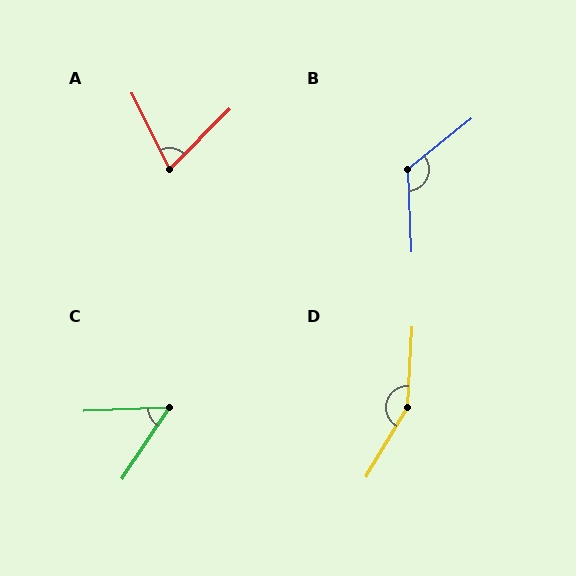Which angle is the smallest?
C, at approximately 54 degrees.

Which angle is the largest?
D, at approximately 152 degrees.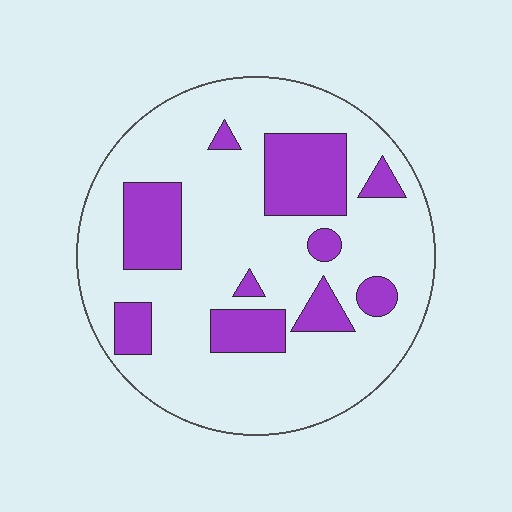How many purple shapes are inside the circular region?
10.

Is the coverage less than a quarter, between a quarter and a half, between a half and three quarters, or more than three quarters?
Less than a quarter.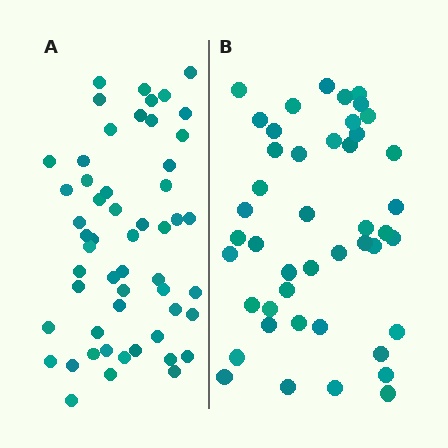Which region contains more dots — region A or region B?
Region A (the left region) has more dots.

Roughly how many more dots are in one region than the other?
Region A has roughly 8 or so more dots than region B.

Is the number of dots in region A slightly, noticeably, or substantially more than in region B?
Region A has only slightly more — the two regions are fairly close. The ratio is roughly 1.2 to 1.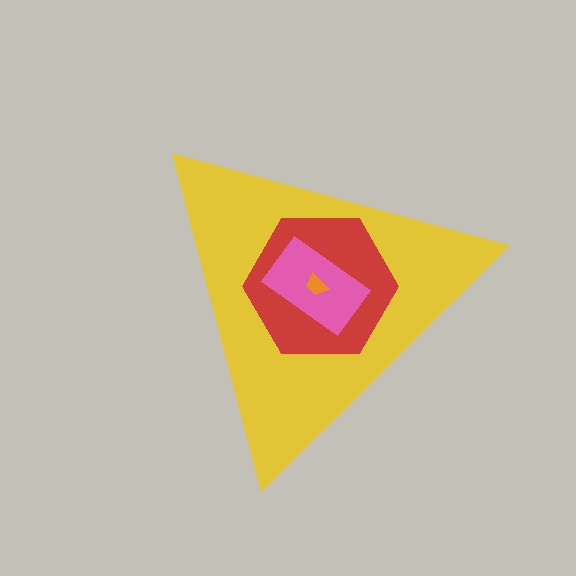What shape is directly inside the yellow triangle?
The red hexagon.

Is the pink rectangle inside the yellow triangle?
Yes.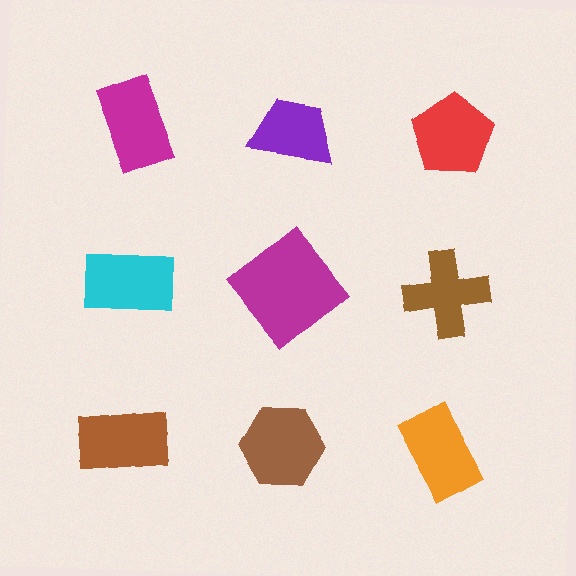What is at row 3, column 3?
An orange rectangle.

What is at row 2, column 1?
A cyan rectangle.